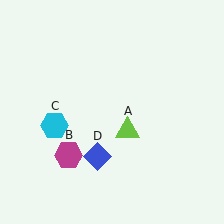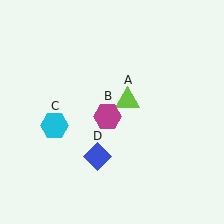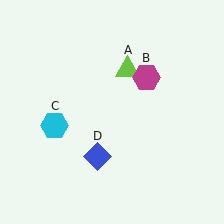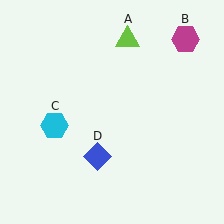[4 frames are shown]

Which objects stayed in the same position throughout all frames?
Cyan hexagon (object C) and blue diamond (object D) remained stationary.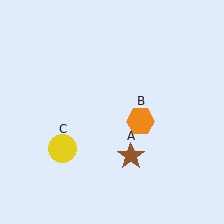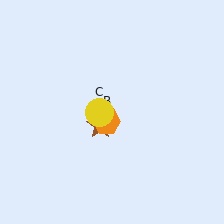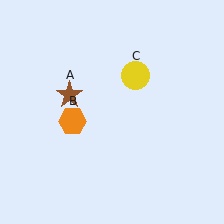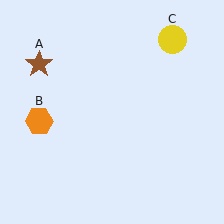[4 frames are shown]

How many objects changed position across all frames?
3 objects changed position: brown star (object A), orange hexagon (object B), yellow circle (object C).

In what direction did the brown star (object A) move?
The brown star (object A) moved up and to the left.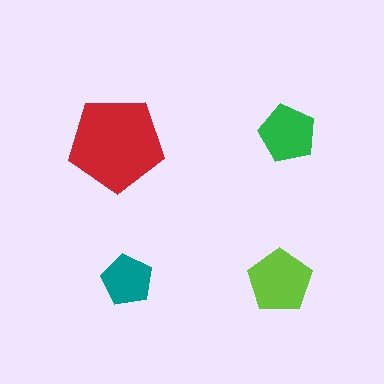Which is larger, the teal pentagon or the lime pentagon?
The lime one.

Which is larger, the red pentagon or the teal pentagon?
The red one.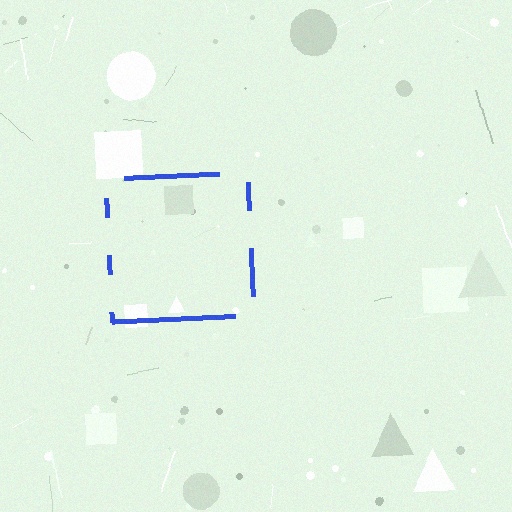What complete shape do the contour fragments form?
The contour fragments form a square.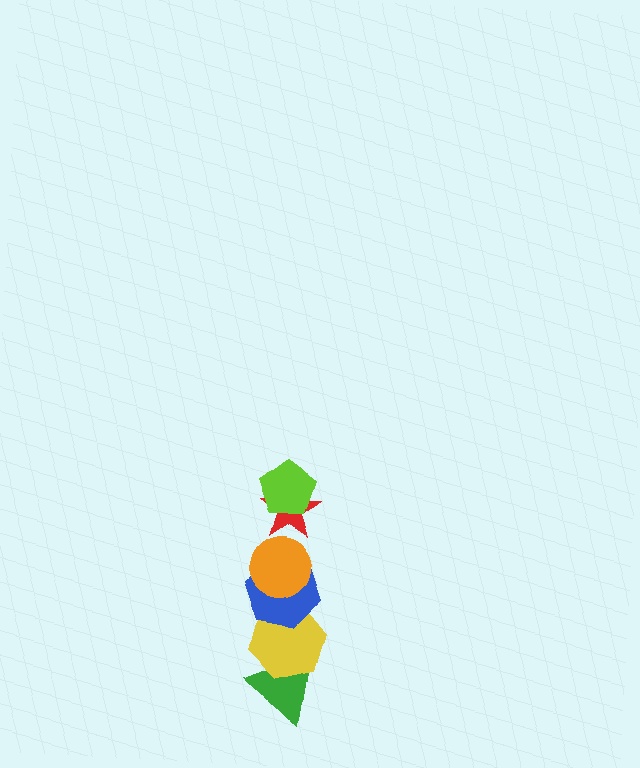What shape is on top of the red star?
The lime pentagon is on top of the red star.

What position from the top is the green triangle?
The green triangle is 6th from the top.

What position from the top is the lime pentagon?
The lime pentagon is 1st from the top.